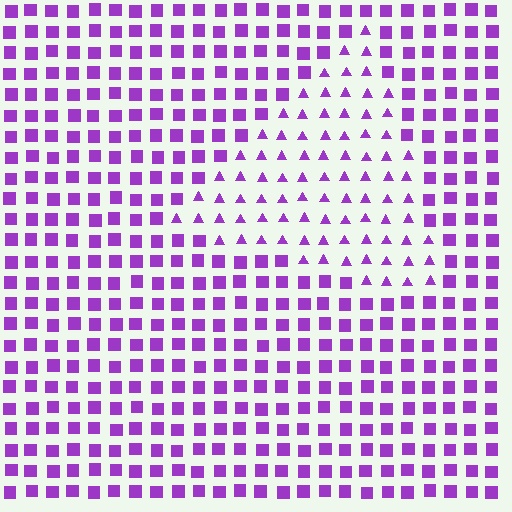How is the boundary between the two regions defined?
The boundary is defined by a change in element shape: triangles inside vs. squares outside. All elements share the same color and spacing.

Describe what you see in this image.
The image is filled with small purple elements arranged in a uniform grid. A triangle-shaped region contains triangles, while the surrounding area contains squares. The boundary is defined purely by the change in element shape.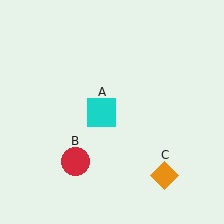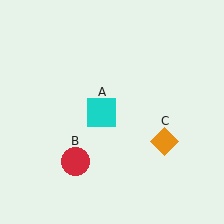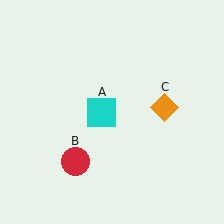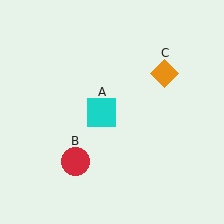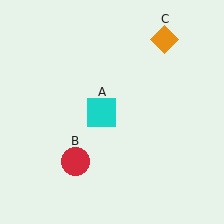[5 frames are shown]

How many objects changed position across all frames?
1 object changed position: orange diamond (object C).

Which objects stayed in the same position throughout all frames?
Cyan square (object A) and red circle (object B) remained stationary.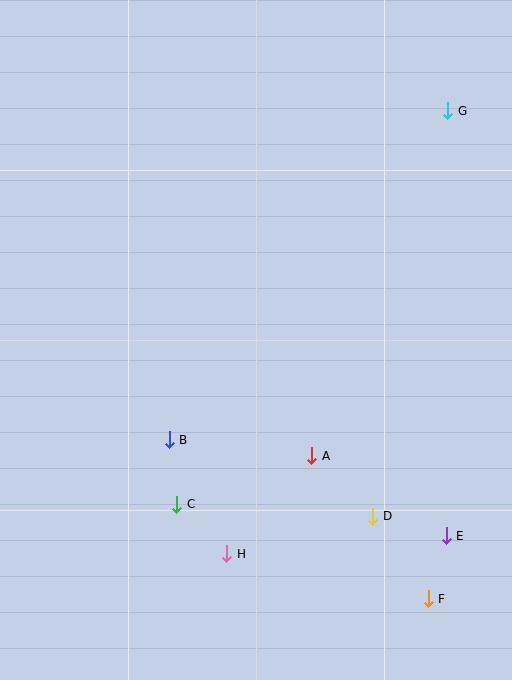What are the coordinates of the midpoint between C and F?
The midpoint between C and F is at (302, 552).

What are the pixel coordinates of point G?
Point G is at (448, 111).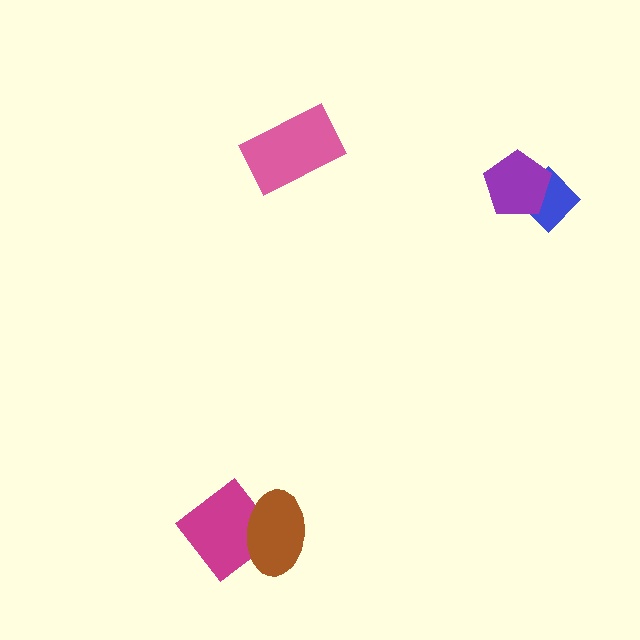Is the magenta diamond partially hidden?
Yes, it is partially covered by another shape.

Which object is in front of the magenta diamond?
The brown ellipse is in front of the magenta diamond.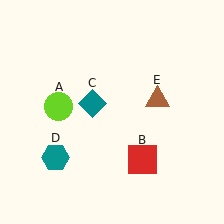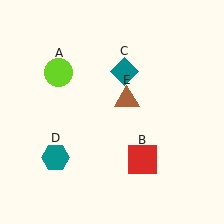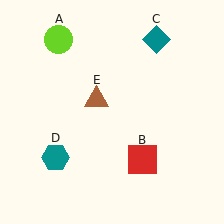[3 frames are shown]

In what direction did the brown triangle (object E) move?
The brown triangle (object E) moved left.